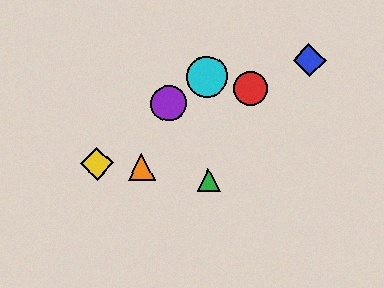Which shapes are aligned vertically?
The green triangle, the cyan circle are aligned vertically.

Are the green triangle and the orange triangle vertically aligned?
No, the green triangle is at x≈209 and the orange triangle is at x≈141.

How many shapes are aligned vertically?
2 shapes (the green triangle, the cyan circle) are aligned vertically.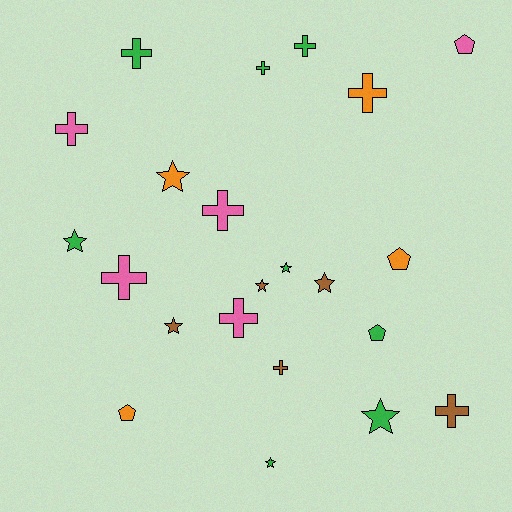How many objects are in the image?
There are 22 objects.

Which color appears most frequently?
Green, with 8 objects.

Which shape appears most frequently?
Cross, with 10 objects.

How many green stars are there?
There are 4 green stars.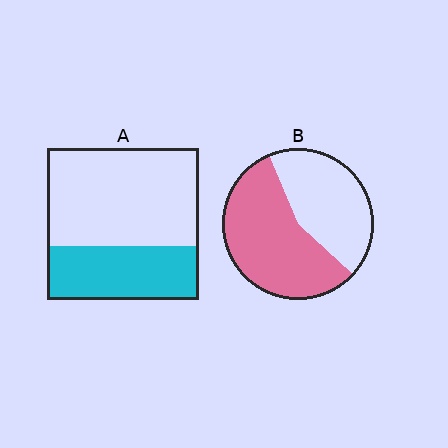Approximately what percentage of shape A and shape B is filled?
A is approximately 35% and B is approximately 55%.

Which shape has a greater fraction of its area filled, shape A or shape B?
Shape B.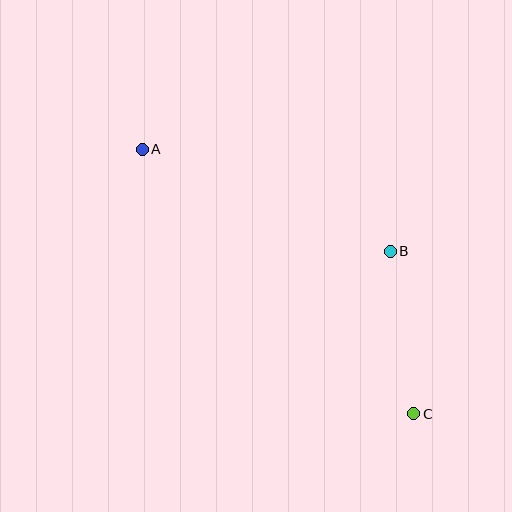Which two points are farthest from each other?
Points A and C are farthest from each other.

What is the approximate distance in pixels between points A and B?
The distance between A and B is approximately 268 pixels.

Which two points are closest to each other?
Points B and C are closest to each other.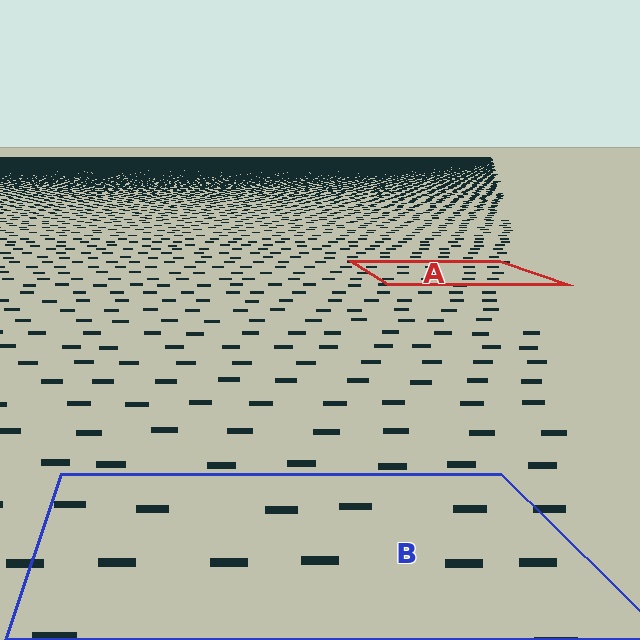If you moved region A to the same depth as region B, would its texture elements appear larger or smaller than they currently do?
They would appear larger. At a closer depth, the same texture elements are projected at a bigger on-screen size.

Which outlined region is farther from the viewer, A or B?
Region A is farther from the viewer — the texture elements inside it appear smaller and more densely packed.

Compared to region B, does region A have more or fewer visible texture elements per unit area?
Region A has more texture elements per unit area — they are packed more densely because it is farther away.